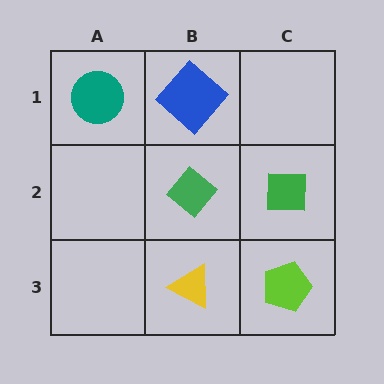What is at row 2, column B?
A green diamond.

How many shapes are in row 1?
2 shapes.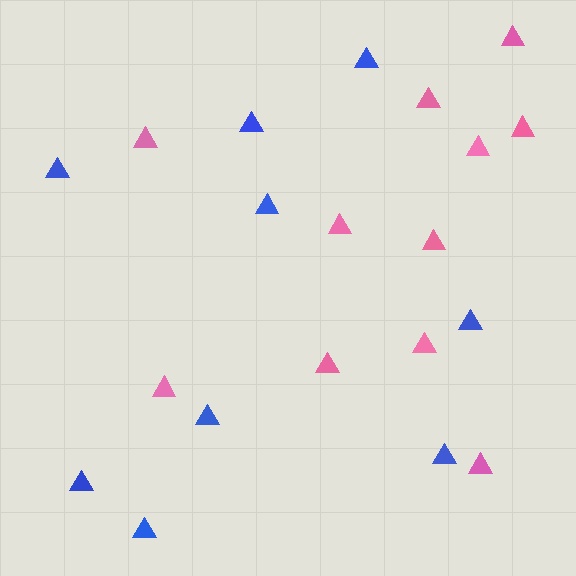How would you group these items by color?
There are 2 groups: one group of pink triangles (11) and one group of blue triangles (9).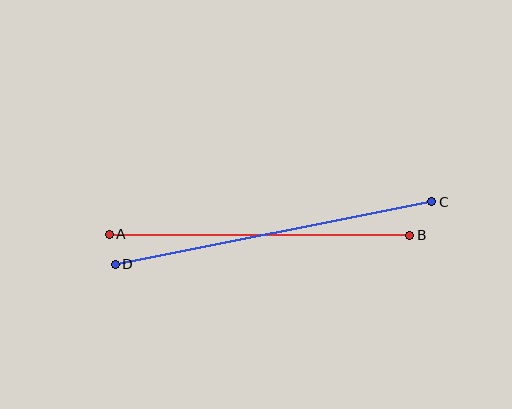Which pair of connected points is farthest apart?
Points C and D are farthest apart.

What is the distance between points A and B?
The distance is approximately 301 pixels.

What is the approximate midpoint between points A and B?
The midpoint is at approximately (260, 235) pixels.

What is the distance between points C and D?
The distance is approximately 323 pixels.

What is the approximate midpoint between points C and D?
The midpoint is at approximately (273, 233) pixels.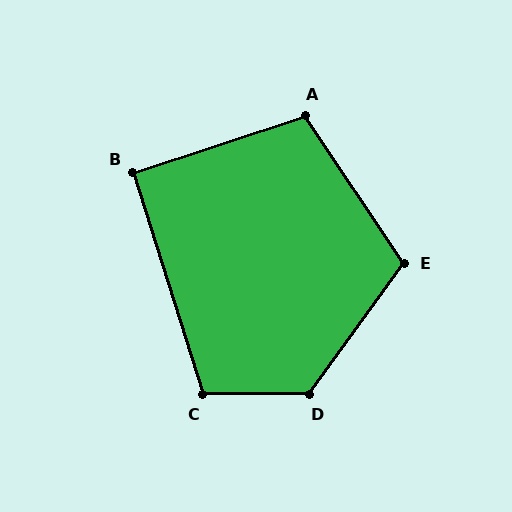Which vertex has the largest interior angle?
D, at approximately 126 degrees.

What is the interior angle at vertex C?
Approximately 107 degrees (obtuse).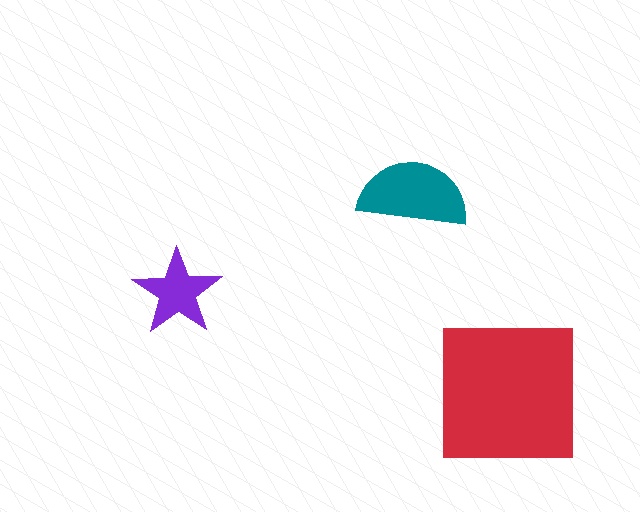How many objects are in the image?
There are 3 objects in the image.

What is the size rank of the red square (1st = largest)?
1st.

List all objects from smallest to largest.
The purple star, the teal semicircle, the red square.